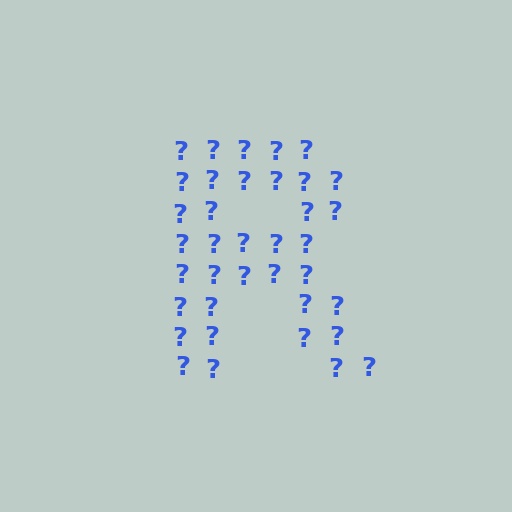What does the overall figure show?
The overall figure shows the letter R.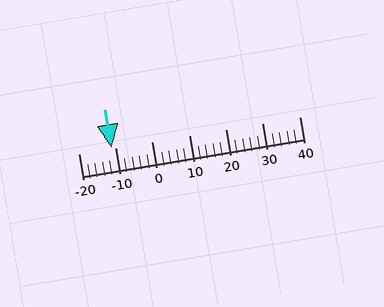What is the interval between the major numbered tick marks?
The major tick marks are spaced 10 units apart.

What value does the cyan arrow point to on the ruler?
The cyan arrow points to approximately -11.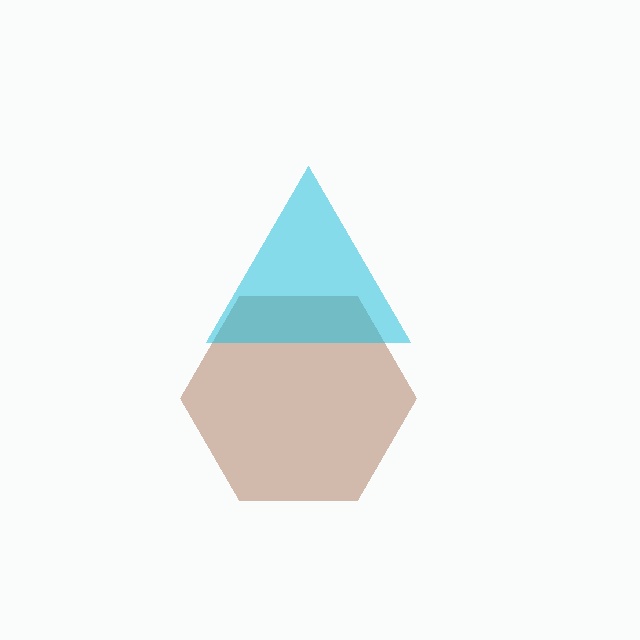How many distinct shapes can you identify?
There are 2 distinct shapes: a brown hexagon, a cyan triangle.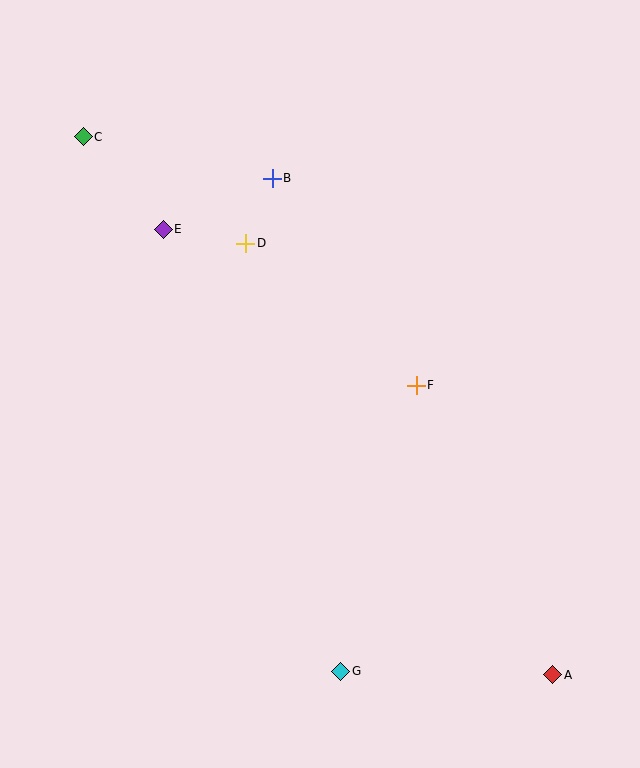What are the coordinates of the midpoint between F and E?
The midpoint between F and E is at (290, 307).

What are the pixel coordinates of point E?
Point E is at (163, 229).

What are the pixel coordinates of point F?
Point F is at (416, 385).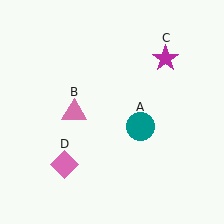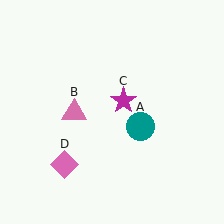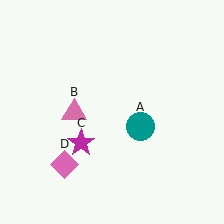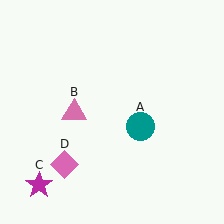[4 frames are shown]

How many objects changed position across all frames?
1 object changed position: magenta star (object C).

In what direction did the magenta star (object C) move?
The magenta star (object C) moved down and to the left.